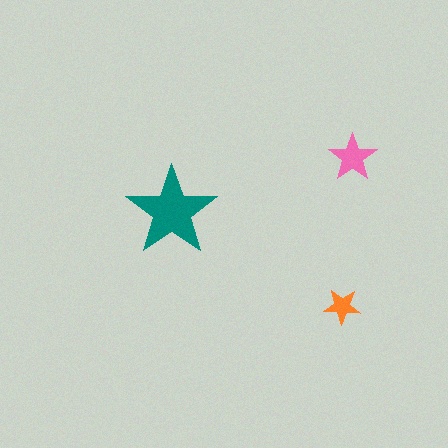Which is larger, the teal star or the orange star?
The teal one.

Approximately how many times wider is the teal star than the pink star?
About 2 times wider.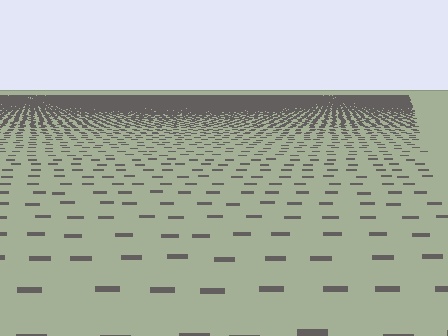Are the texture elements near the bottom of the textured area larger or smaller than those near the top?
Larger. Near the bottom, elements are closer to the viewer and appear at a bigger on-screen size.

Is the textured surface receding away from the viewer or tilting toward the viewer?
The surface is receding away from the viewer. Texture elements get smaller and denser toward the top.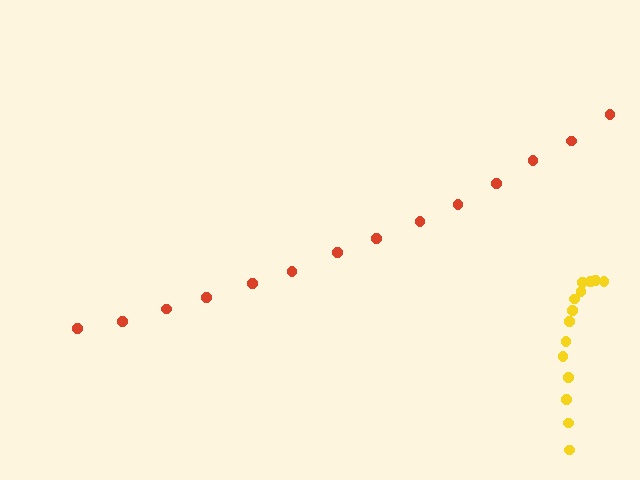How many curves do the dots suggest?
There are 2 distinct paths.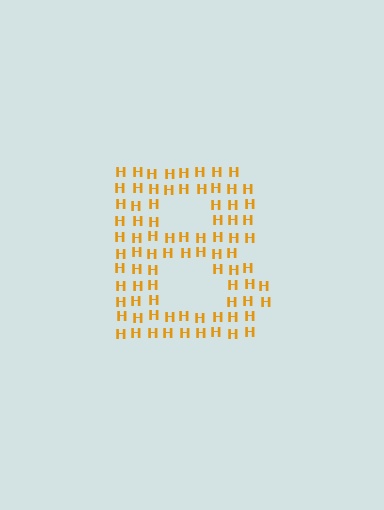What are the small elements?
The small elements are letter H's.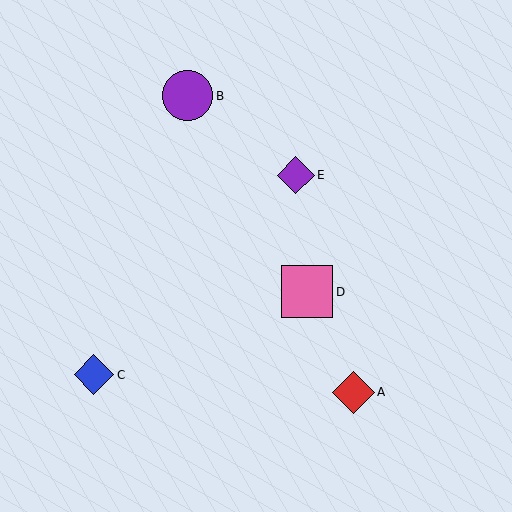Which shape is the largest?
The pink square (labeled D) is the largest.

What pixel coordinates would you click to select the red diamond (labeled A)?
Click at (354, 392) to select the red diamond A.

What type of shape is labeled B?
Shape B is a purple circle.